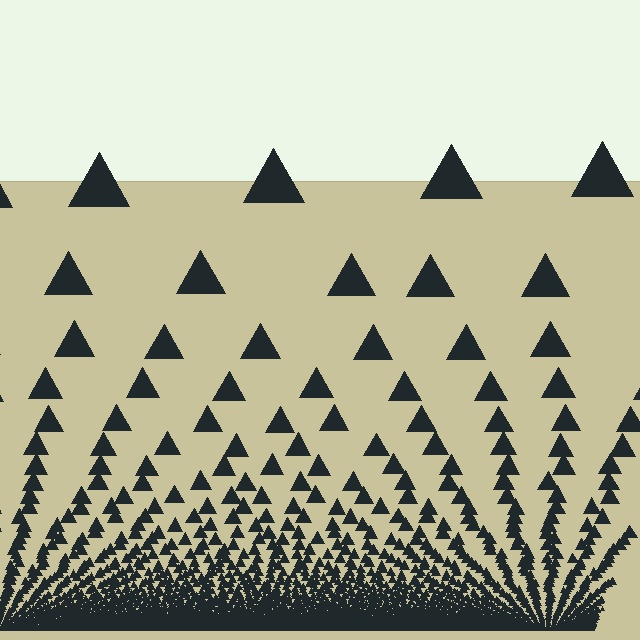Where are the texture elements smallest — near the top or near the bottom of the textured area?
Near the bottom.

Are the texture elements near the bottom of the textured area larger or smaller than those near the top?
Smaller. The gradient is inverted — elements near the bottom are smaller and denser.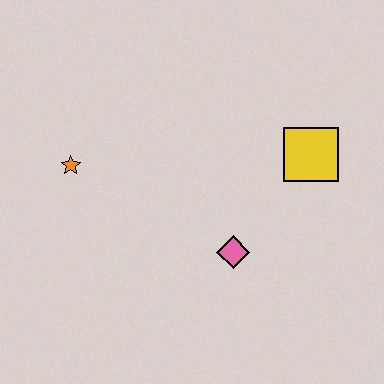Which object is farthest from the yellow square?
The orange star is farthest from the yellow square.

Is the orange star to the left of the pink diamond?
Yes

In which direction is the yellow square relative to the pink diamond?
The yellow square is above the pink diamond.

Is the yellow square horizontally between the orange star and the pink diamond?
No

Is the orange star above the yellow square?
No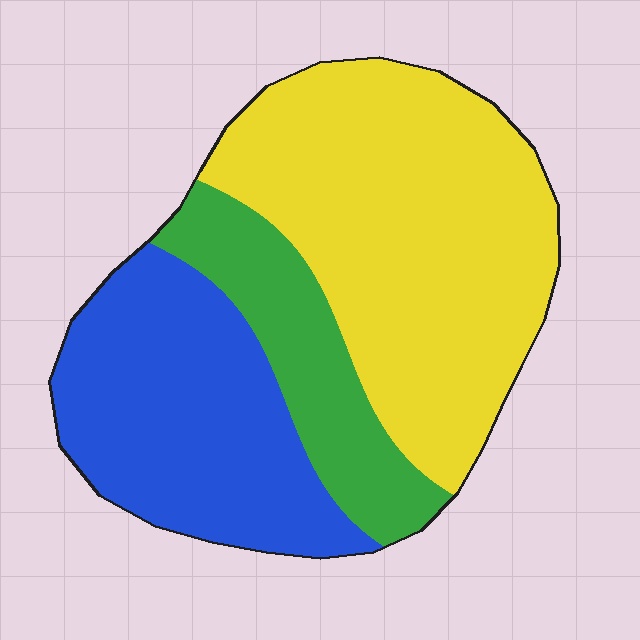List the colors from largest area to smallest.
From largest to smallest: yellow, blue, green.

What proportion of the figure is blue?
Blue takes up about one third (1/3) of the figure.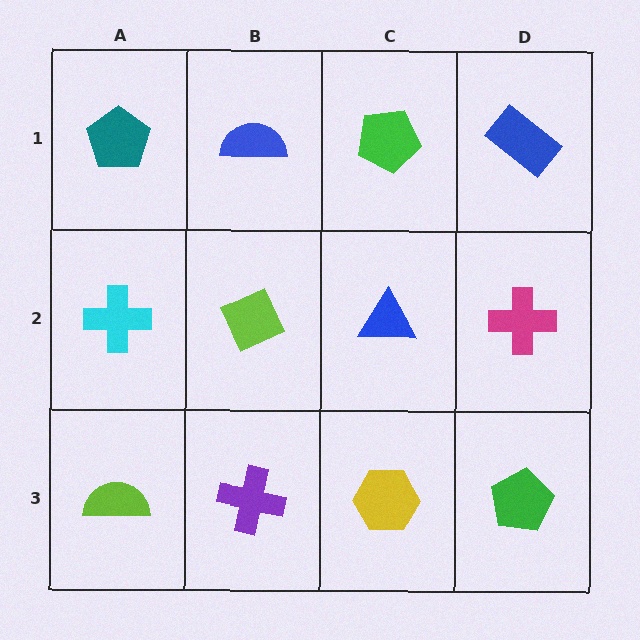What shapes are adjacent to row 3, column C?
A blue triangle (row 2, column C), a purple cross (row 3, column B), a green pentagon (row 3, column D).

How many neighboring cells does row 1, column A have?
2.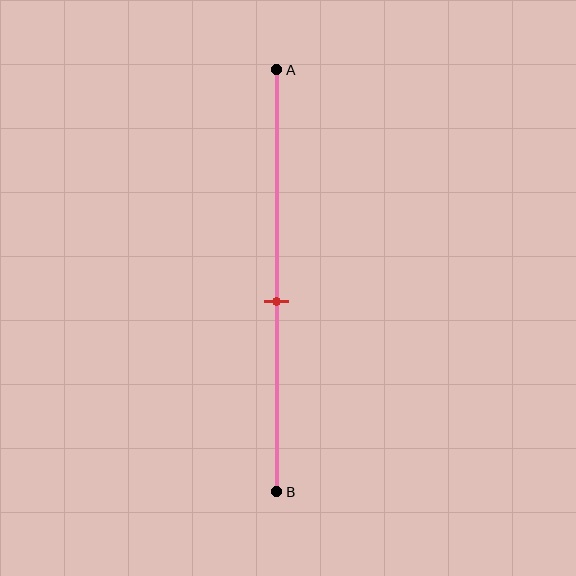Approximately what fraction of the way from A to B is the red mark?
The red mark is approximately 55% of the way from A to B.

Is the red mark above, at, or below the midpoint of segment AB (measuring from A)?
The red mark is below the midpoint of segment AB.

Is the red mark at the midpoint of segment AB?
No, the mark is at about 55% from A, not at the 50% midpoint.